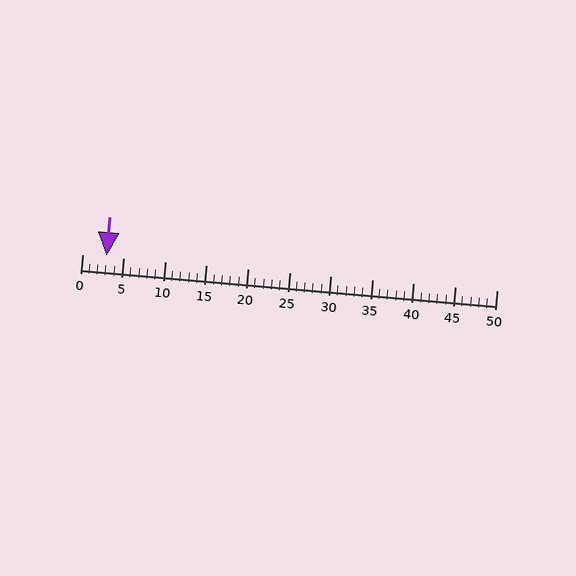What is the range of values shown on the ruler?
The ruler shows values from 0 to 50.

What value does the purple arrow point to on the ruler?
The purple arrow points to approximately 3.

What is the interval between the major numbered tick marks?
The major tick marks are spaced 5 units apart.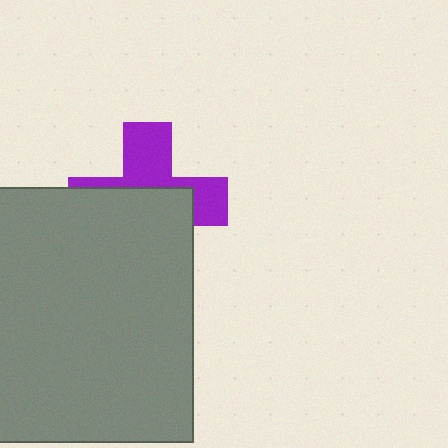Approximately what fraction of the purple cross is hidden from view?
Roughly 57% of the purple cross is hidden behind the gray rectangle.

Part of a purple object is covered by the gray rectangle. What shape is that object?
It is a cross.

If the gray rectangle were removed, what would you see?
You would see the complete purple cross.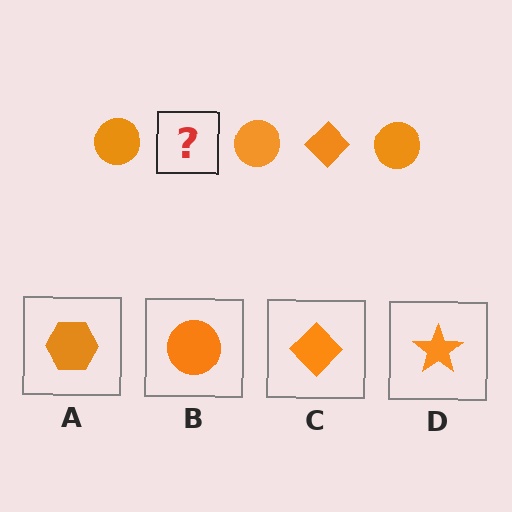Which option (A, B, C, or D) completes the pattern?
C.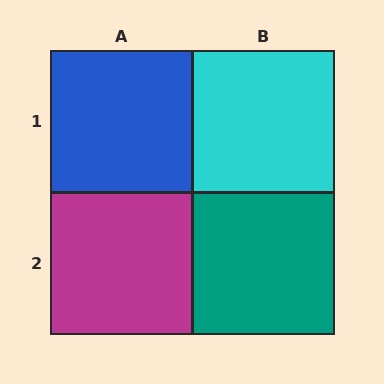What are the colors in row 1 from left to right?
Blue, cyan.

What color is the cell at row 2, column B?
Teal.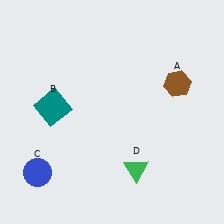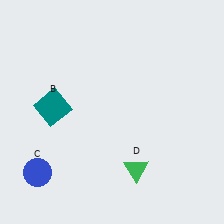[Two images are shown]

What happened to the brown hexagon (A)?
The brown hexagon (A) was removed in Image 2. It was in the top-right area of Image 1.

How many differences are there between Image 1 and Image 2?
There is 1 difference between the two images.